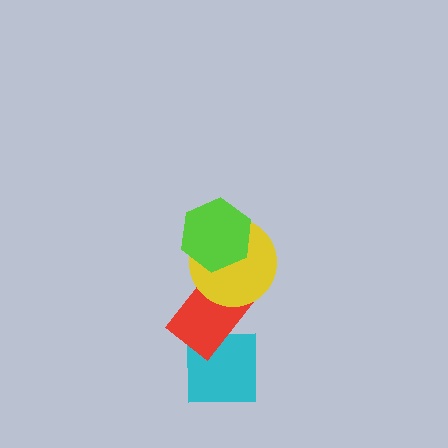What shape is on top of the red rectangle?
The yellow circle is on top of the red rectangle.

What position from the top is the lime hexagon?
The lime hexagon is 1st from the top.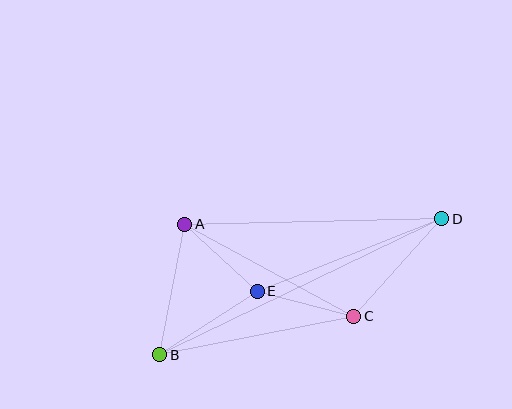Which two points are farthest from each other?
Points B and D are farthest from each other.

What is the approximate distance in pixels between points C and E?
The distance between C and E is approximately 100 pixels.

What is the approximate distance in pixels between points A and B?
The distance between A and B is approximately 133 pixels.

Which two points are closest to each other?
Points A and E are closest to each other.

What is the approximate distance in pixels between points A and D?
The distance between A and D is approximately 257 pixels.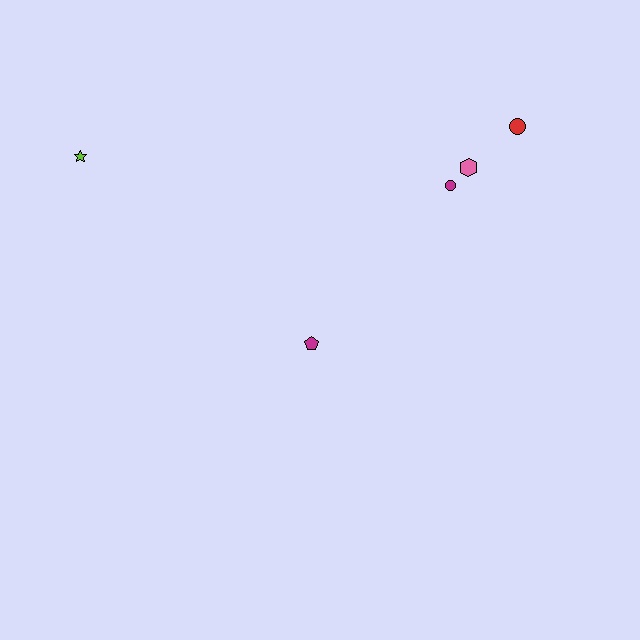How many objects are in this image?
There are 5 objects.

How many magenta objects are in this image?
There are 2 magenta objects.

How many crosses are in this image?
There are no crosses.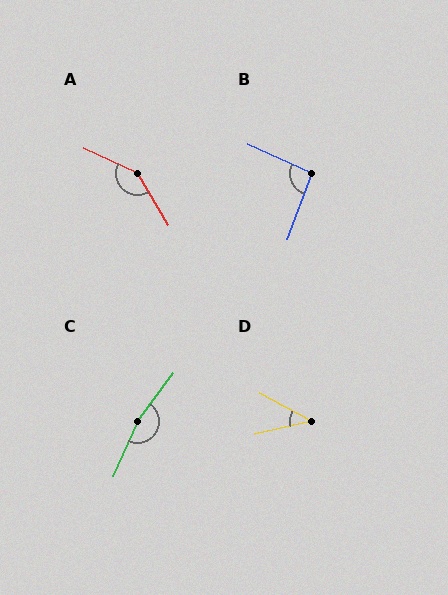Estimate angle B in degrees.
Approximately 94 degrees.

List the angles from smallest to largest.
D (41°), B (94°), A (146°), C (167°).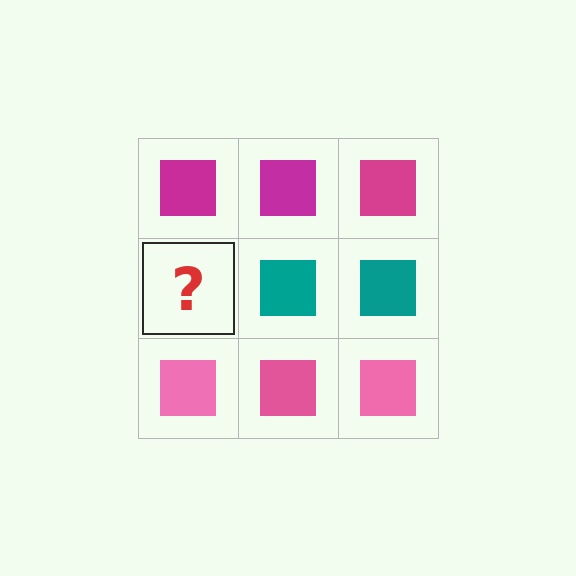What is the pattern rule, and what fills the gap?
The rule is that each row has a consistent color. The gap should be filled with a teal square.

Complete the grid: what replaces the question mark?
The question mark should be replaced with a teal square.